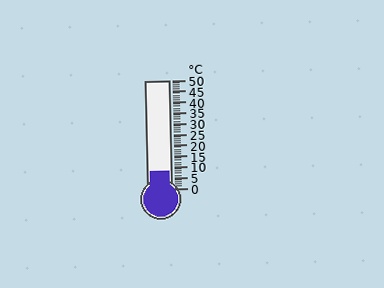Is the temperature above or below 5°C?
The temperature is above 5°C.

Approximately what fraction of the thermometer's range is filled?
The thermometer is filled to approximately 15% of its range.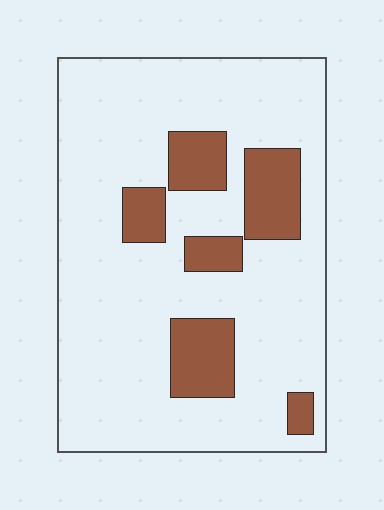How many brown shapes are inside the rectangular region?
6.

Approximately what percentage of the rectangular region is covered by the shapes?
Approximately 20%.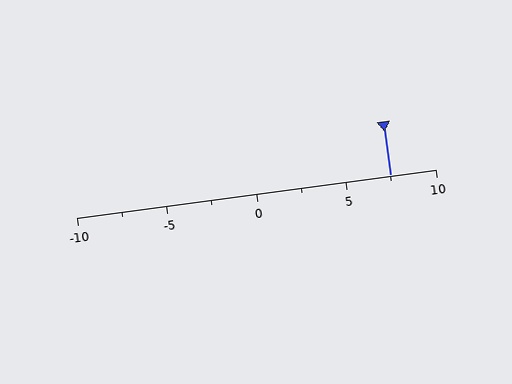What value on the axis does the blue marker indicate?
The marker indicates approximately 7.5.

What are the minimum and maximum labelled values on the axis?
The axis runs from -10 to 10.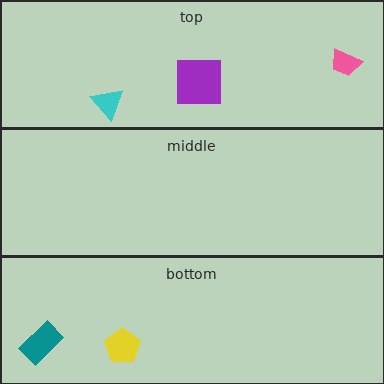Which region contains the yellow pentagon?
The bottom region.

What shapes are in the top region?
The pink trapezoid, the cyan triangle, the purple square.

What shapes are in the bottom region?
The teal rectangle, the yellow pentagon.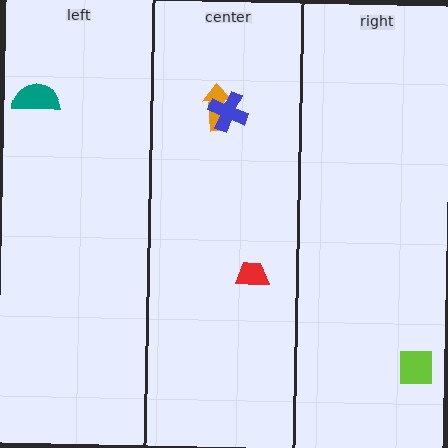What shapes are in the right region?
The lime square.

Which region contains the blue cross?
The center region.